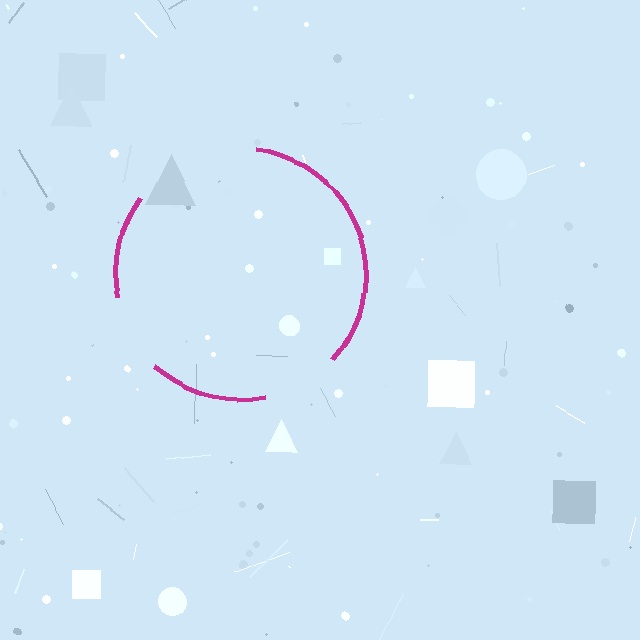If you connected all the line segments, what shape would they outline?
They would outline a circle.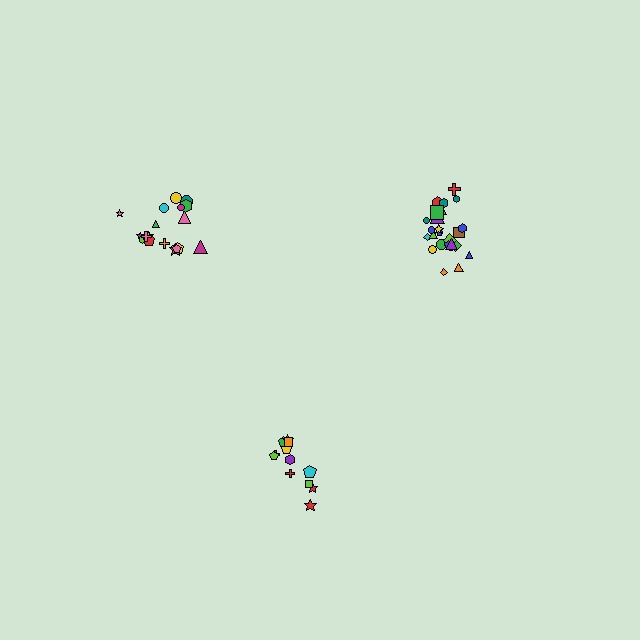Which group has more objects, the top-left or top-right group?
The top-right group.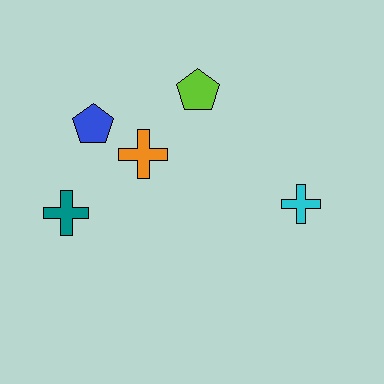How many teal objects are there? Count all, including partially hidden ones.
There is 1 teal object.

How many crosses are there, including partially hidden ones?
There are 3 crosses.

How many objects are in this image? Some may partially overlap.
There are 5 objects.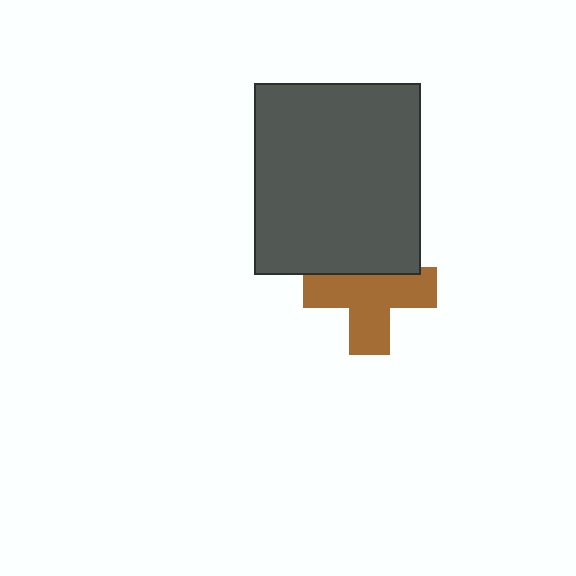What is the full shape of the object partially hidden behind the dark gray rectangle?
The partially hidden object is a brown cross.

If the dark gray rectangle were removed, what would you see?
You would see the complete brown cross.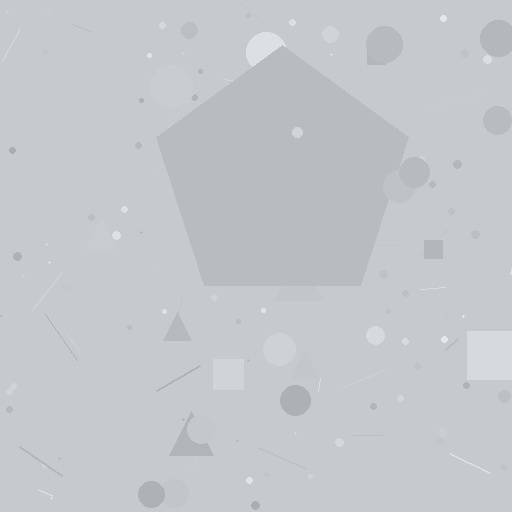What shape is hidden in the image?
A pentagon is hidden in the image.